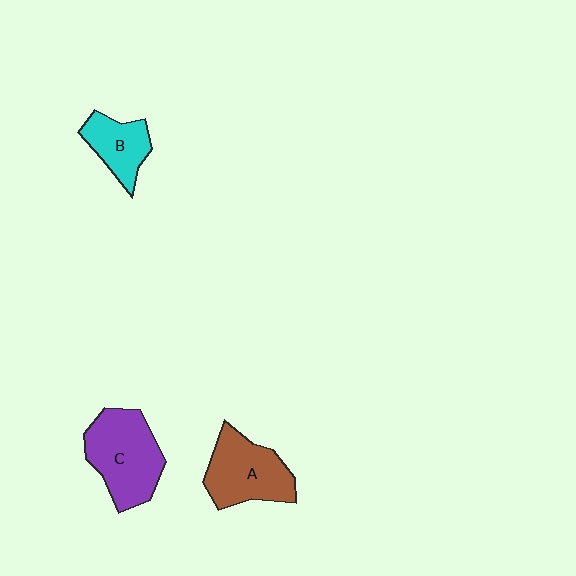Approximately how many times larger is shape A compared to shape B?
Approximately 1.5 times.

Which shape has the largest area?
Shape C (purple).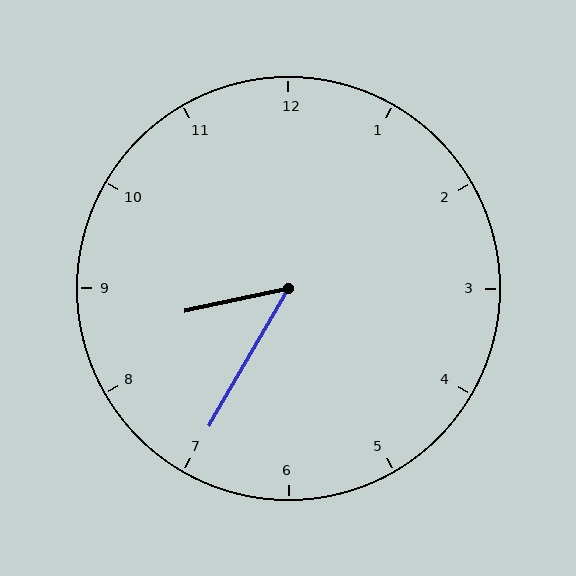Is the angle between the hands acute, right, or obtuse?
It is acute.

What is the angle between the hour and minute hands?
Approximately 48 degrees.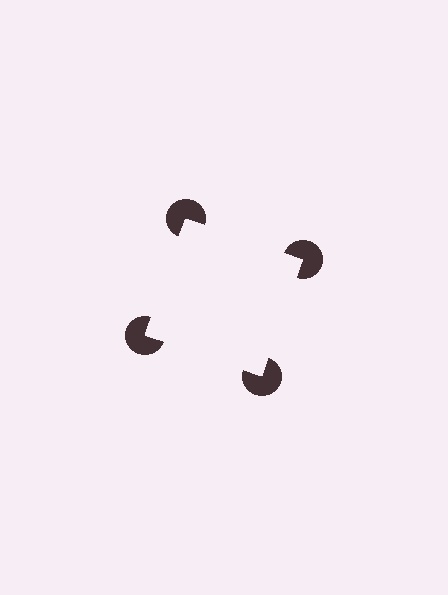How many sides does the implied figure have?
4 sides.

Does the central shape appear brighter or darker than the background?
It typically appears slightly brighter than the background, even though no actual brightness change is drawn.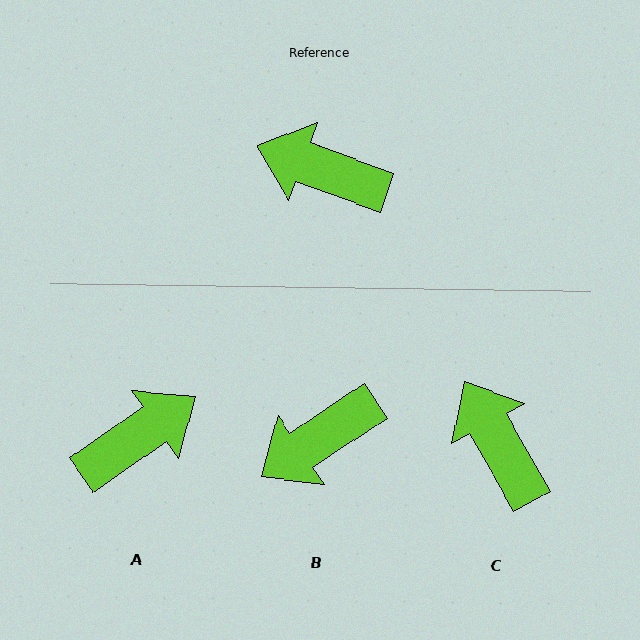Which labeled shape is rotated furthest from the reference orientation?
A, about 125 degrees away.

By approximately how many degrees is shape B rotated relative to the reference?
Approximately 54 degrees counter-clockwise.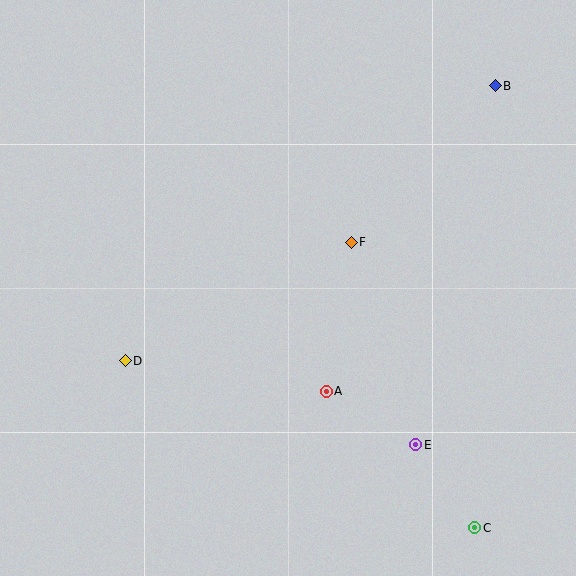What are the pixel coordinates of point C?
Point C is at (475, 528).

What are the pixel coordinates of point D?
Point D is at (125, 361).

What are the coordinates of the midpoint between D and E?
The midpoint between D and E is at (271, 403).